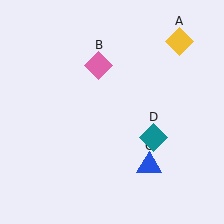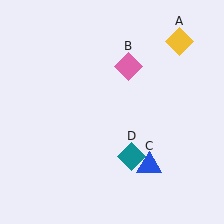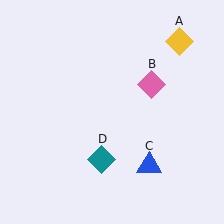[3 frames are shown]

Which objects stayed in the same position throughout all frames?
Yellow diamond (object A) and blue triangle (object C) remained stationary.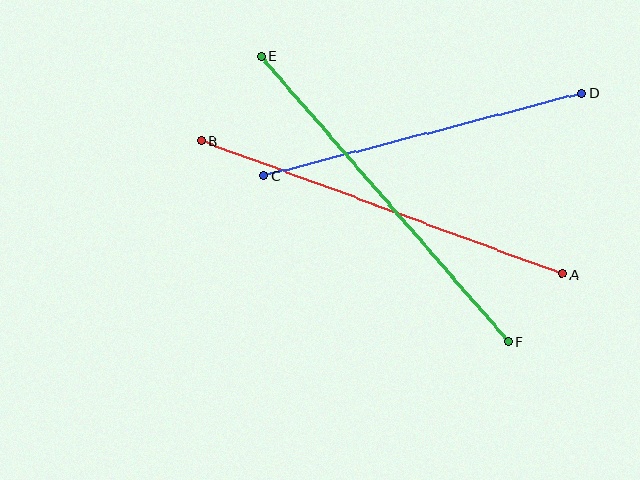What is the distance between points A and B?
The distance is approximately 385 pixels.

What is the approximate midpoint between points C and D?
The midpoint is at approximately (423, 134) pixels.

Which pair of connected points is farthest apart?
Points A and B are farthest apart.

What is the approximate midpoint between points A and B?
The midpoint is at approximately (382, 208) pixels.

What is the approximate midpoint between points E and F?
The midpoint is at approximately (384, 199) pixels.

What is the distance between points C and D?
The distance is approximately 329 pixels.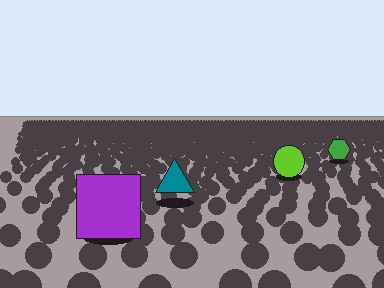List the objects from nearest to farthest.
From nearest to farthest: the purple square, the teal triangle, the lime circle, the green hexagon.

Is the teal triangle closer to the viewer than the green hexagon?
Yes. The teal triangle is closer — you can tell from the texture gradient: the ground texture is coarser near it.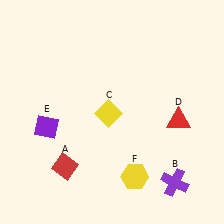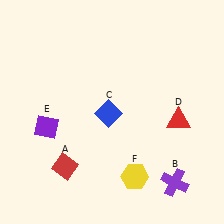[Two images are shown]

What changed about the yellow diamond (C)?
In Image 1, C is yellow. In Image 2, it changed to blue.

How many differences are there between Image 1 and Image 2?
There is 1 difference between the two images.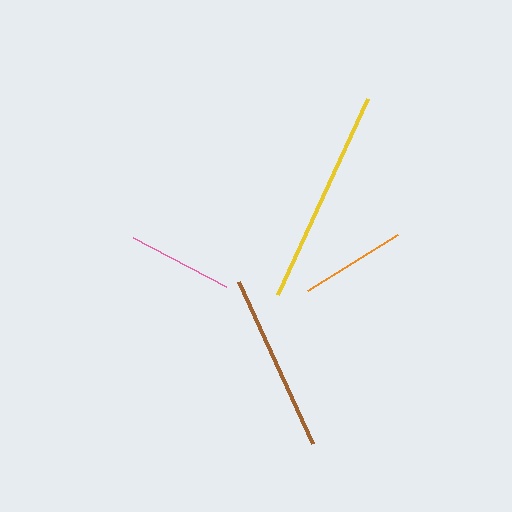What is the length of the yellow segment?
The yellow segment is approximately 216 pixels long.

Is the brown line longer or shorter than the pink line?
The brown line is longer than the pink line.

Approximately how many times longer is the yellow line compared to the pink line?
The yellow line is approximately 2.1 times the length of the pink line.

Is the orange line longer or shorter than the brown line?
The brown line is longer than the orange line.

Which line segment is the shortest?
The pink line is the shortest at approximately 105 pixels.